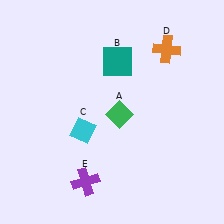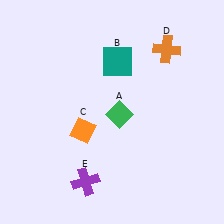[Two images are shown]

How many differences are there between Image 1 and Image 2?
There is 1 difference between the two images.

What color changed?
The diamond (C) changed from cyan in Image 1 to orange in Image 2.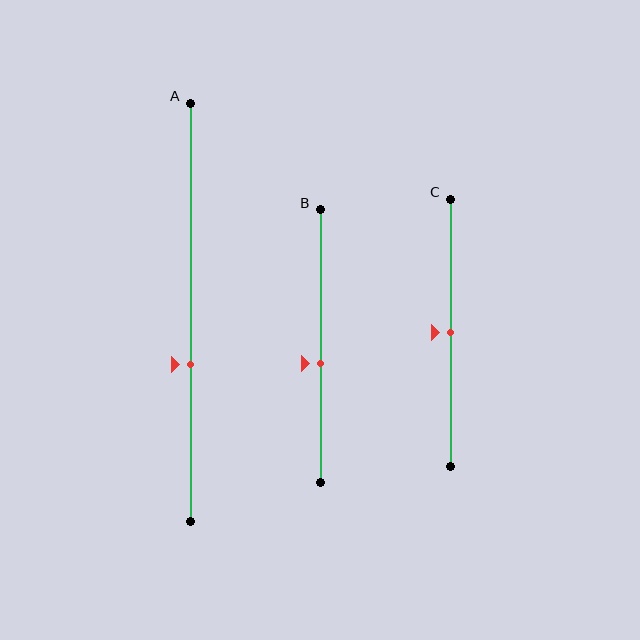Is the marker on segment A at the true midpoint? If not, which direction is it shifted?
No, the marker on segment A is shifted downward by about 12% of the segment length.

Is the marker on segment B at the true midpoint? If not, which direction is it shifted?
No, the marker on segment B is shifted downward by about 6% of the segment length.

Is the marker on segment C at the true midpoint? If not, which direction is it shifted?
Yes, the marker on segment C is at the true midpoint.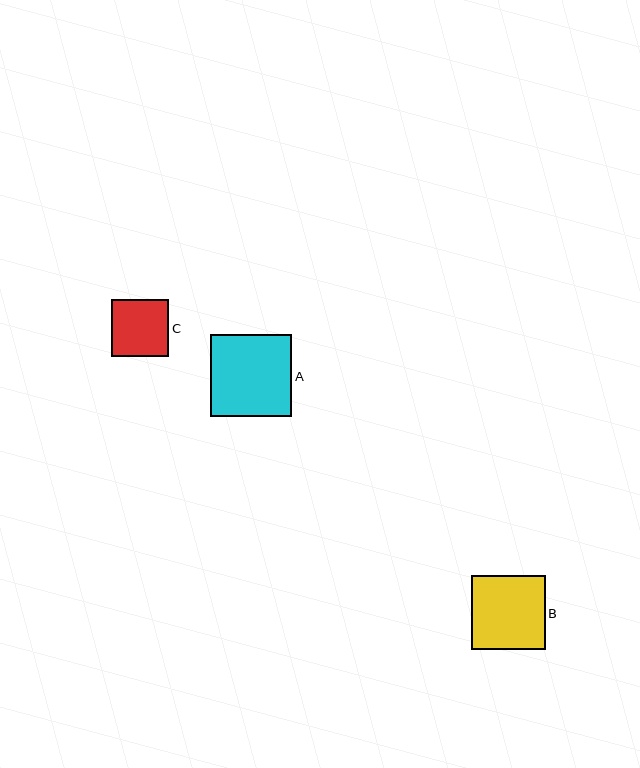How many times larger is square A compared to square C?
Square A is approximately 1.4 times the size of square C.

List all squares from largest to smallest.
From largest to smallest: A, B, C.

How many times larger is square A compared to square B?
Square A is approximately 1.1 times the size of square B.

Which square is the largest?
Square A is the largest with a size of approximately 82 pixels.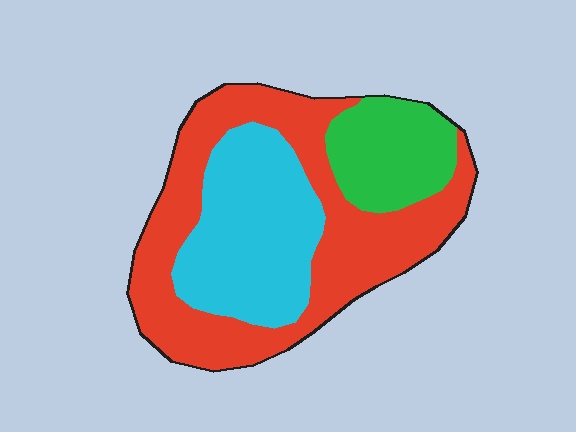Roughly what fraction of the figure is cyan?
Cyan covers around 30% of the figure.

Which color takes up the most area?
Red, at roughly 50%.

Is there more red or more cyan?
Red.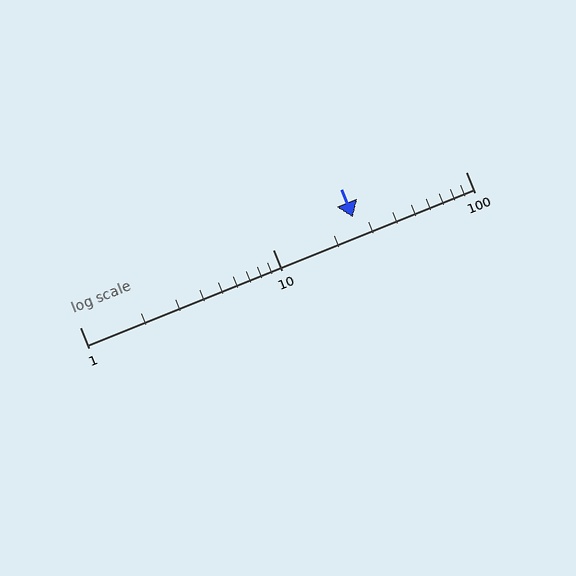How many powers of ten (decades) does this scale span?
The scale spans 2 decades, from 1 to 100.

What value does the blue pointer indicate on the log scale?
The pointer indicates approximately 26.